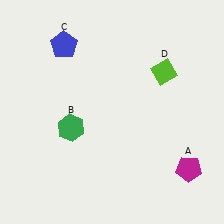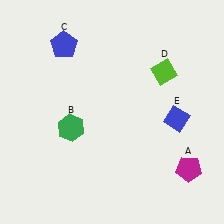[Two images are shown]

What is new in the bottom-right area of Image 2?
A blue diamond (E) was added in the bottom-right area of Image 2.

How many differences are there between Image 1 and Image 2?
There is 1 difference between the two images.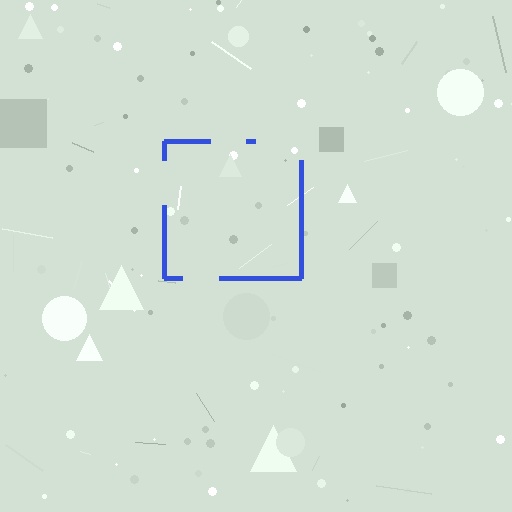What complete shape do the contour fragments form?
The contour fragments form a square.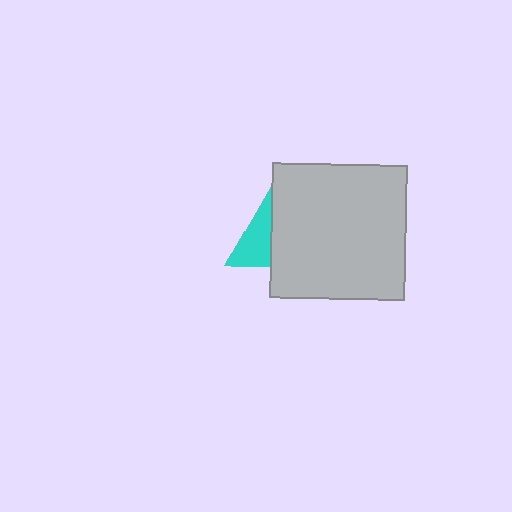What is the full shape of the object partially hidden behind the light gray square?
The partially hidden object is a cyan triangle.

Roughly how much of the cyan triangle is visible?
A small part of it is visible (roughly 39%).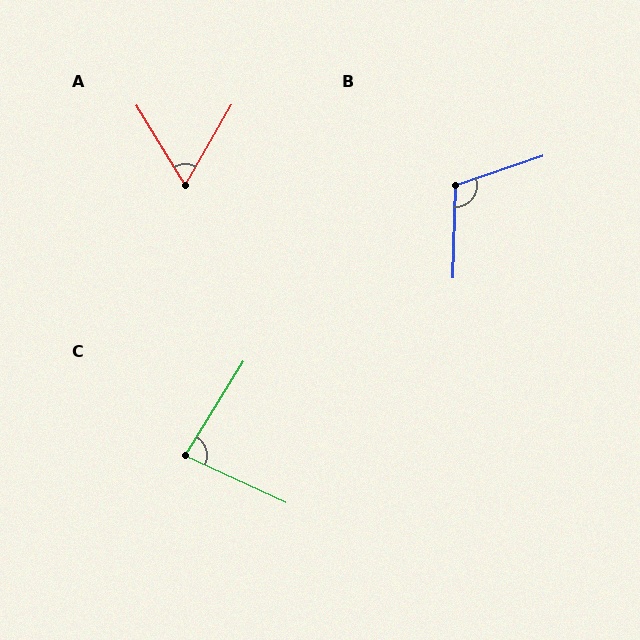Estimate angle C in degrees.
Approximately 83 degrees.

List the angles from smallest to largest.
A (61°), C (83°), B (110°).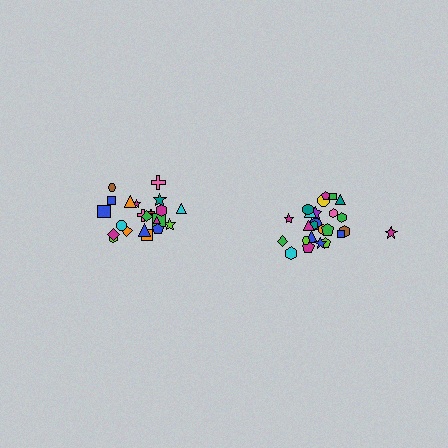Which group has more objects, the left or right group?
The right group.